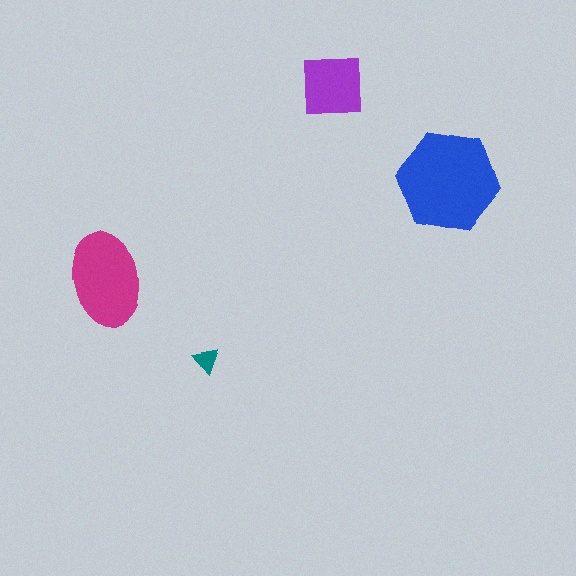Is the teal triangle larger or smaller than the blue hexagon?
Smaller.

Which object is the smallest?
The teal triangle.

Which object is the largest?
The blue hexagon.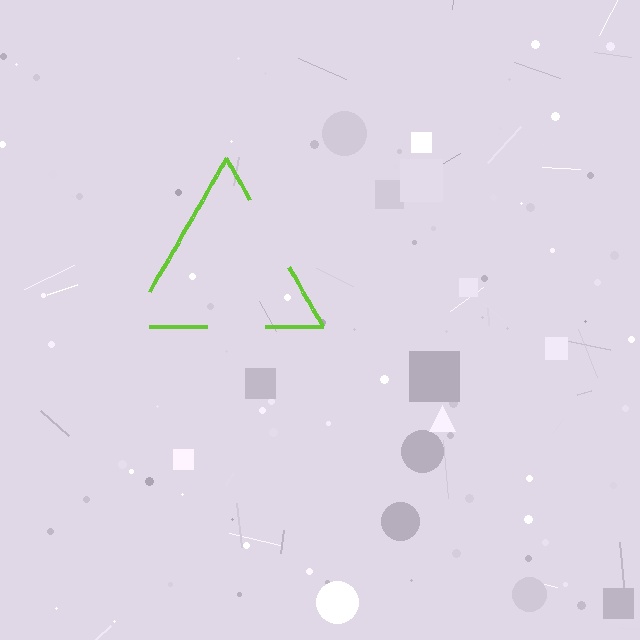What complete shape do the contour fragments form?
The contour fragments form a triangle.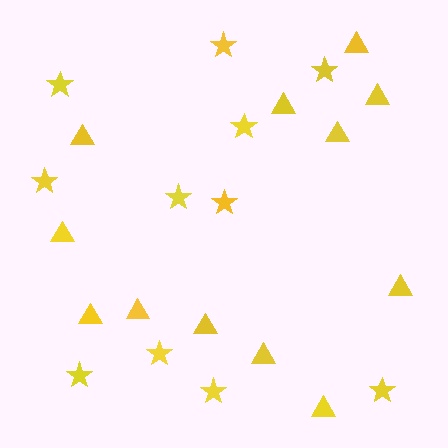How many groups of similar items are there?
There are 2 groups: one group of stars (11) and one group of triangles (12).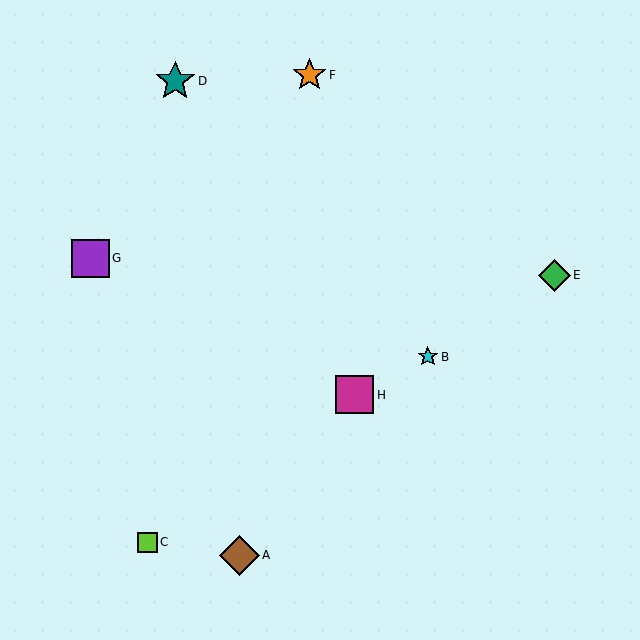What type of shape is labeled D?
Shape D is a teal star.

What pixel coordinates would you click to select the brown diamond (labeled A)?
Click at (239, 555) to select the brown diamond A.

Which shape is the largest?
The teal star (labeled D) is the largest.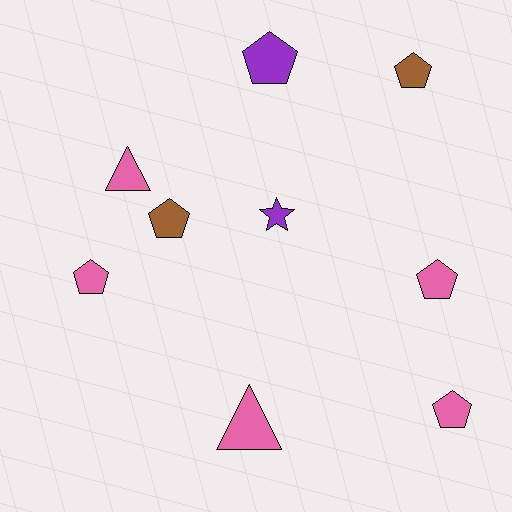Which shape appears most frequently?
Pentagon, with 6 objects.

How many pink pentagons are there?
There are 3 pink pentagons.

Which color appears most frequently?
Pink, with 5 objects.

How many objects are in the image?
There are 9 objects.